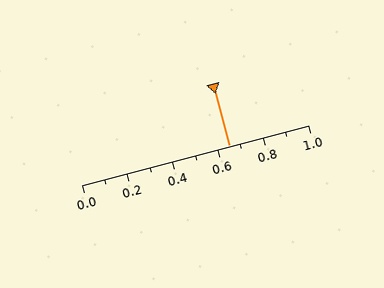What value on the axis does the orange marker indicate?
The marker indicates approximately 0.65.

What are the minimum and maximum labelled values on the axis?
The axis runs from 0.0 to 1.0.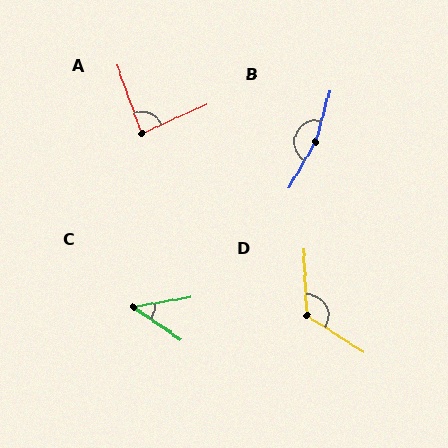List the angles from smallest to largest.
C (43°), A (86°), D (125°), B (166°).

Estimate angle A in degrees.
Approximately 86 degrees.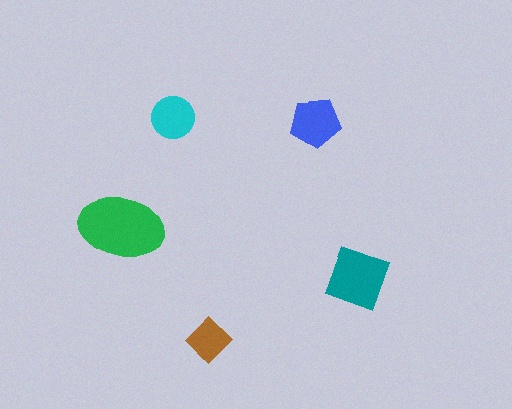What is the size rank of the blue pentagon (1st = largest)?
3rd.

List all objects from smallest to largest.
The brown diamond, the cyan circle, the blue pentagon, the teal square, the green ellipse.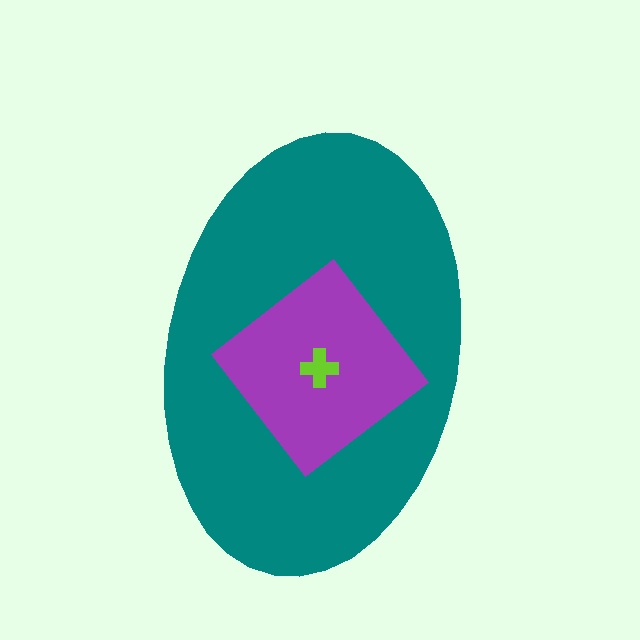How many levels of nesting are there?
3.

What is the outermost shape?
The teal ellipse.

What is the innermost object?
The lime cross.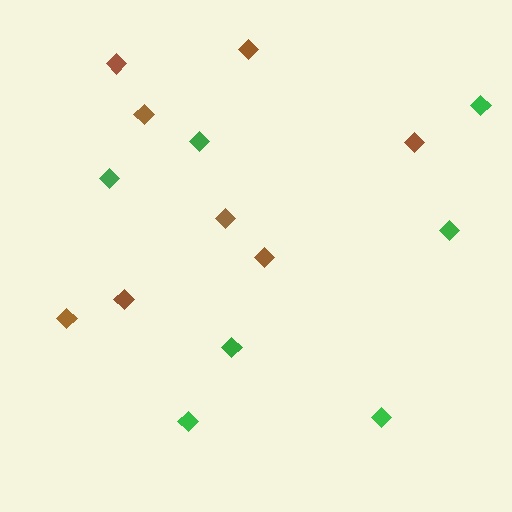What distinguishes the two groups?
There are 2 groups: one group of brown diamonds (8) and one group of green diamonds (7).